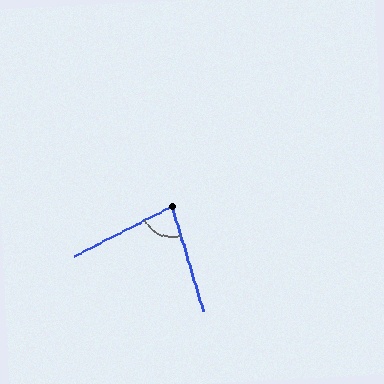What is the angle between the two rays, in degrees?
Approximately 80 degrees.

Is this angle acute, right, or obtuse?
It is acute.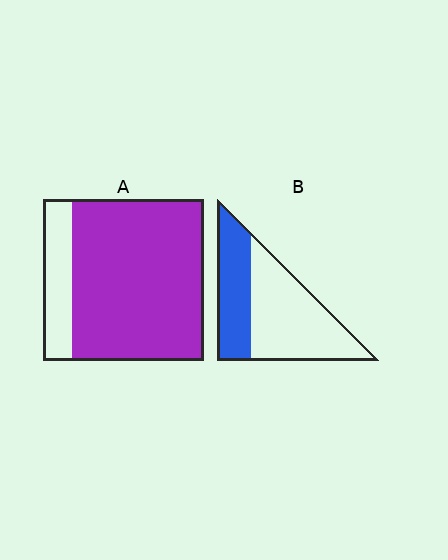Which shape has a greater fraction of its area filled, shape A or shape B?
Shape A.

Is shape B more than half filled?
No.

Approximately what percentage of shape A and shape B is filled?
A is approximately 80% and B is approximately 35%.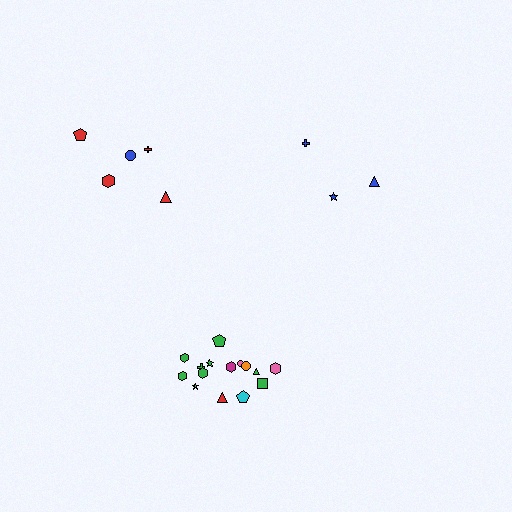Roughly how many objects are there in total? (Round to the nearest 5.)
Roughly 25 objects in total.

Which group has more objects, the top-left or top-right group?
The top-left group.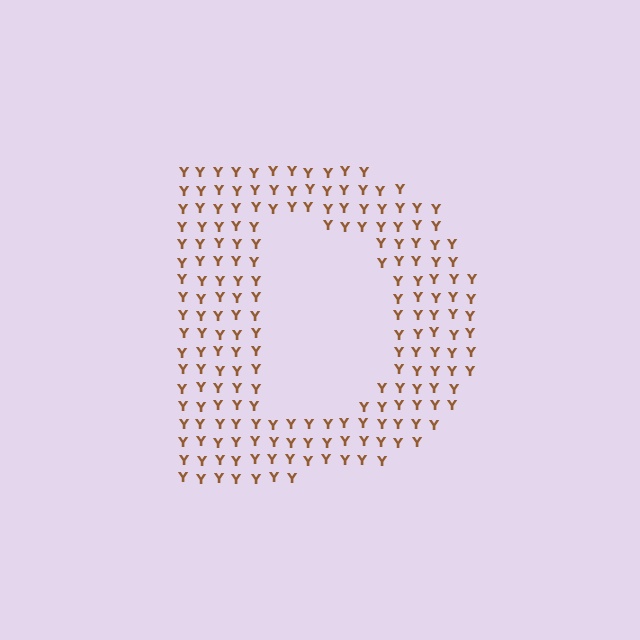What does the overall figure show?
The overall figure shows the letter D.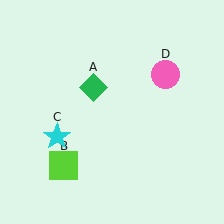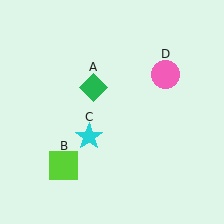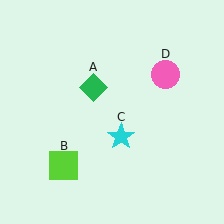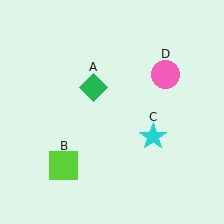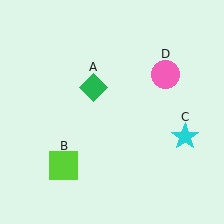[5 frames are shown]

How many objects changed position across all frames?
1 object changed position: cyan star (object C).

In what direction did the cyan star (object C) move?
The cyan star (object C) moved right.